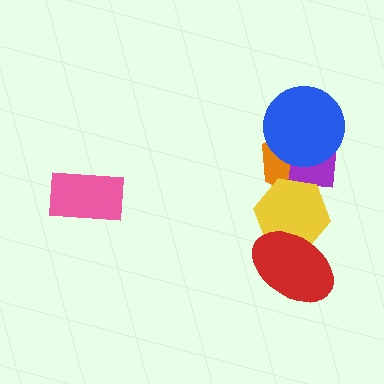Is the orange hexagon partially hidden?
Yes, it is partially covered by another shape.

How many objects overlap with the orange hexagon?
3 objects overlap with the orange hexagon.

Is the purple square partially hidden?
Yes, it is partially covered by another shape.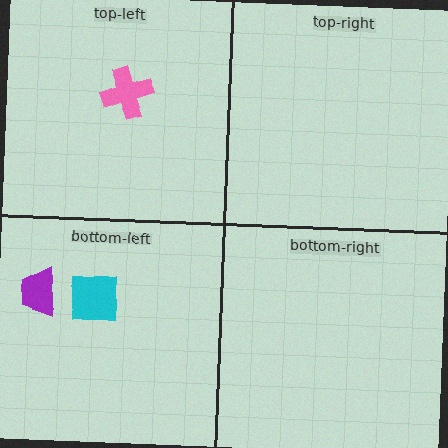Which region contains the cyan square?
The bottom-left region.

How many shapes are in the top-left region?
1.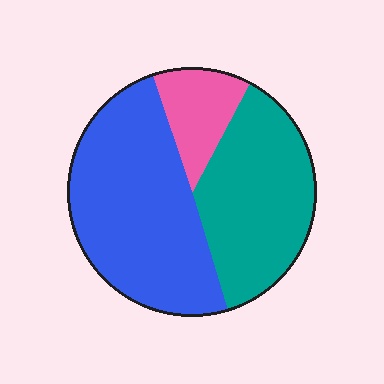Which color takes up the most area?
Blue, at roughly 50%.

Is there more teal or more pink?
Teal.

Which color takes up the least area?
Pink, at roughly 15%.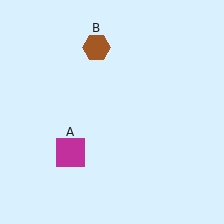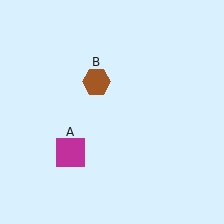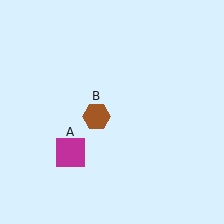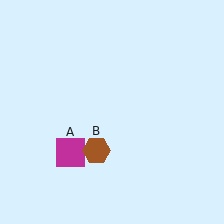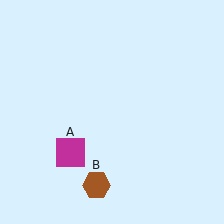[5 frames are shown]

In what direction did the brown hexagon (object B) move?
The brown hexagon (object B) moved down.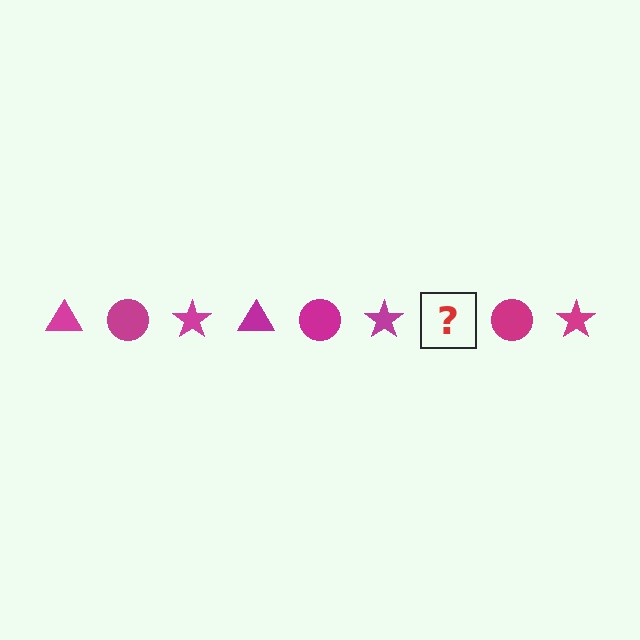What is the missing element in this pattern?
The missing element is a magenta triangle.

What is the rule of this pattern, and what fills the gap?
The rule is that the pattern cycles through triangle, circle, star shapes in magenta. The gap should be filled with a magenta triangle.